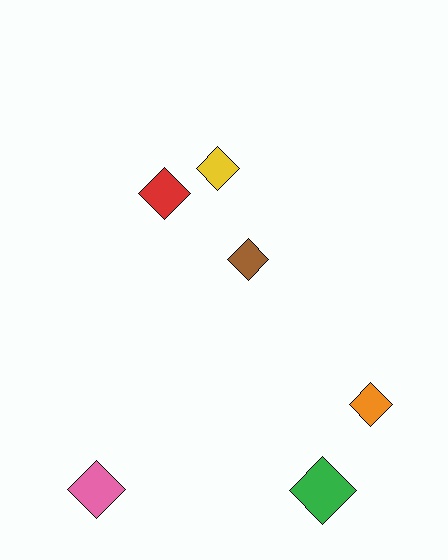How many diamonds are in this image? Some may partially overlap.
There are 6 diamonds.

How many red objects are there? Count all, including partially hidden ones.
There is 1 red object.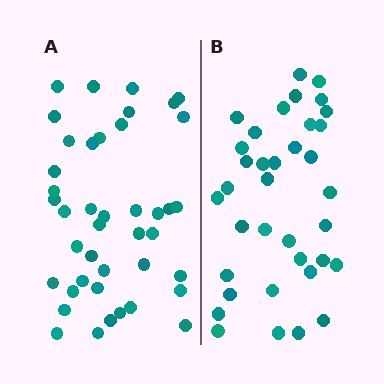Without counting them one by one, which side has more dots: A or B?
Region A (the left region) has more dots.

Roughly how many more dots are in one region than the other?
Region A has about 6 more dots than region B.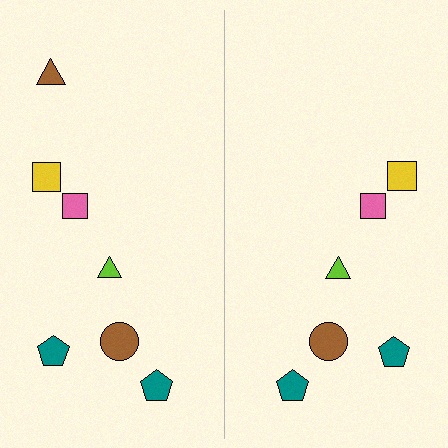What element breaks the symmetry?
A brown triangle is missing from the right side.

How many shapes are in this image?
There are 13 shapes in this image.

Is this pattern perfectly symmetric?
No, the pattern is not perfectly symmetric. A brown triangle is missing from the right side.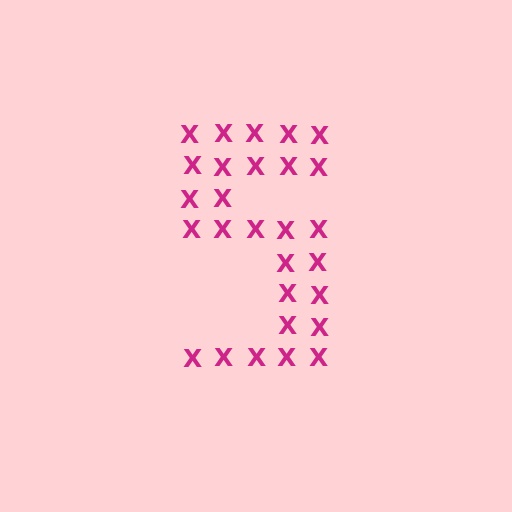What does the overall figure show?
The overall figure shows the digit 5.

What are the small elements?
The small elements are letter X's.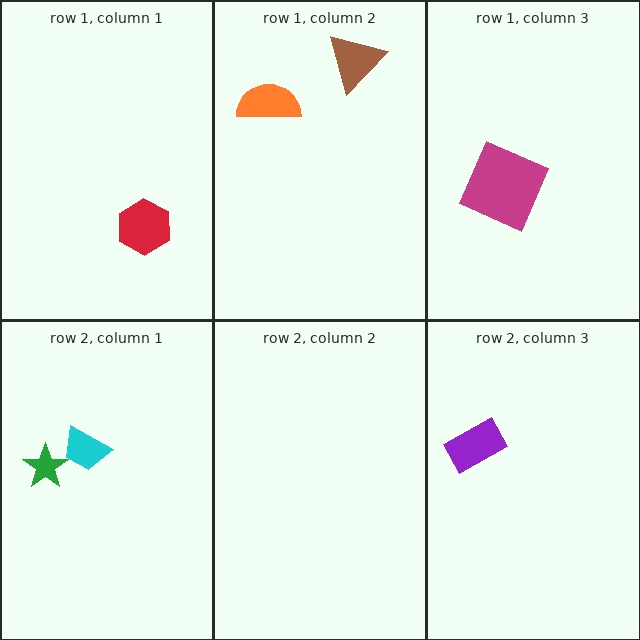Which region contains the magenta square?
The row 1, column 3 region.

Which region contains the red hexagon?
The row 1, column 1 region.